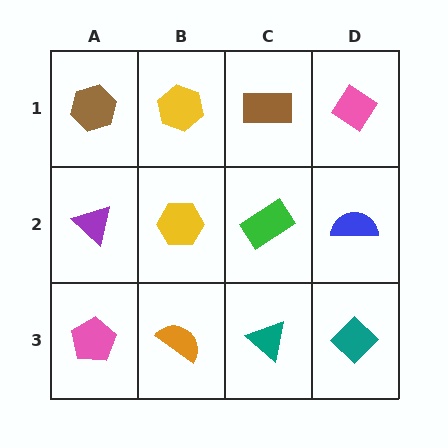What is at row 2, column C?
A green rectangle.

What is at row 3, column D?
A teal diamond.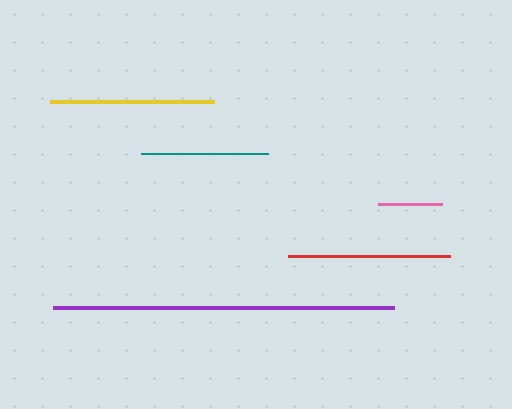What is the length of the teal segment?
The teal segment is approximately 127 pixels long.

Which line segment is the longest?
The purple line is the longest at approximately 341 pixels.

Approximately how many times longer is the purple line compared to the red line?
The purple line is approximately 2.1 times the length of the red line.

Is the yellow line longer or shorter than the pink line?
The yellow line is longer than the pink line.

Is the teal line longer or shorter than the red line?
The red line is longer than the teal line.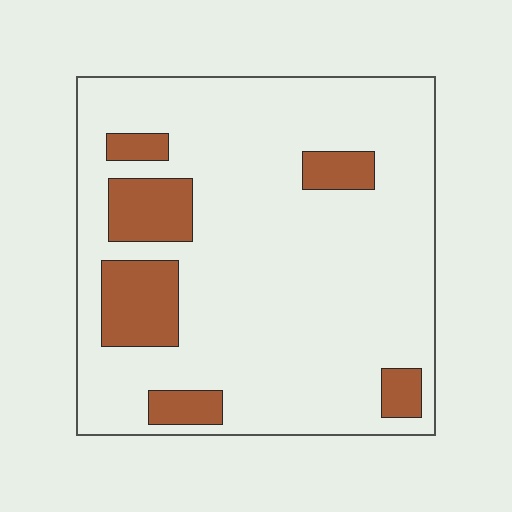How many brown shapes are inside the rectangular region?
6.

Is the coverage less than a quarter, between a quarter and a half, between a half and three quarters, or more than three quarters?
Less than a quarter.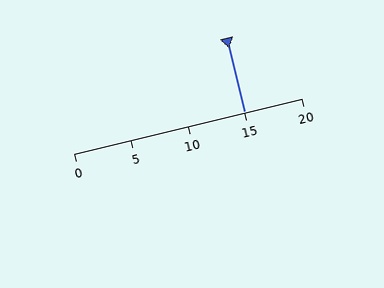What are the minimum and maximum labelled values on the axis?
The axis runs from 0 to 20.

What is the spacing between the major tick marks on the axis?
The major ticks are spaced 5 apart.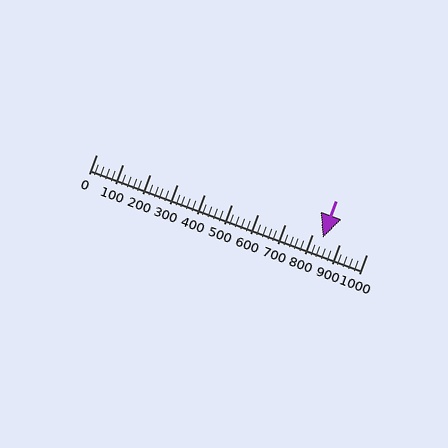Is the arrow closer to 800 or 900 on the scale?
The arrow is closer to 800.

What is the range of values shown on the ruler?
The ruler shows values from 0 to 1000.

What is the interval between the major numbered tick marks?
The major tick marks are spaced 100 units apart.